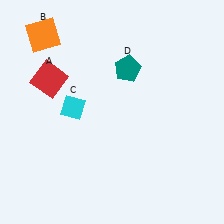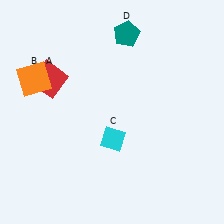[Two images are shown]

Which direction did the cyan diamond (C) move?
The cyan diamond (C) moved right.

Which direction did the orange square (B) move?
The orange square (B) moved down.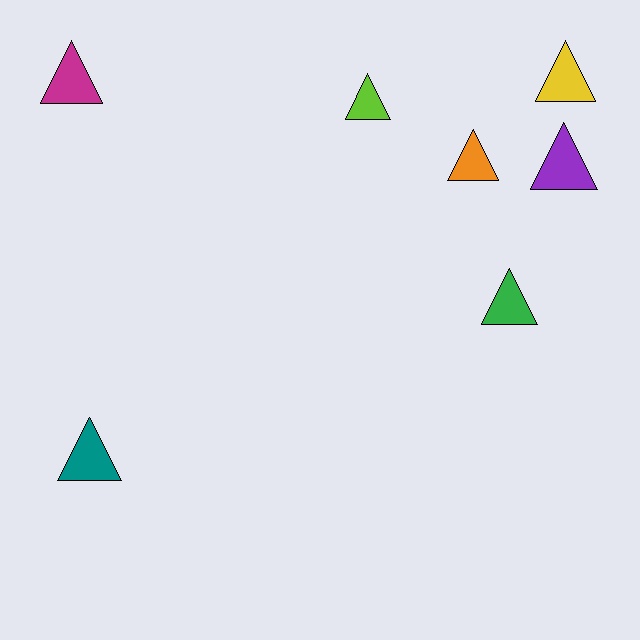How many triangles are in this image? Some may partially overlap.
There are 7 triangles.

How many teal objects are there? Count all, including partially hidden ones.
There is 1 teal object.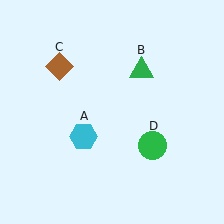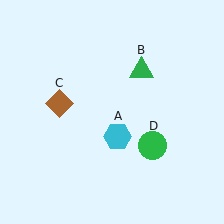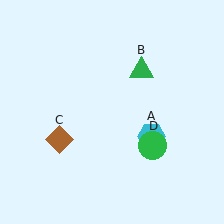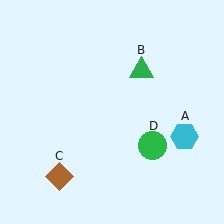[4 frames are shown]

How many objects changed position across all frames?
2 objects changed position: cyan hexagon (object A), brown diamond (object C).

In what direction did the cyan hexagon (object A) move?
The cyan hexagon (object A) moved right.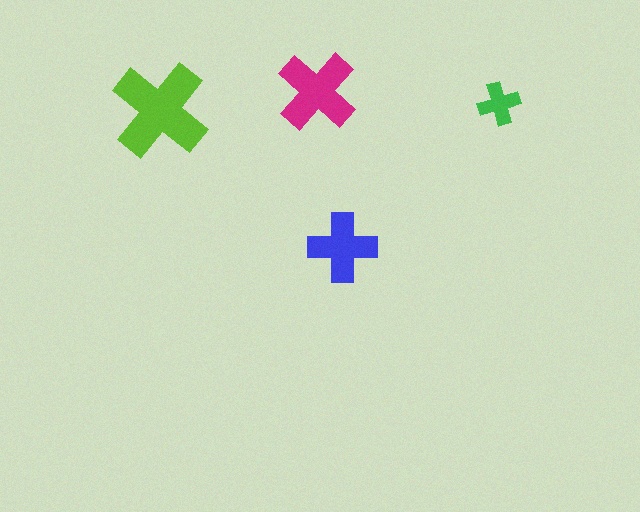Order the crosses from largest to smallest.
the lime one, the magenta one, the blue one, the green one.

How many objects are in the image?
There are 4 objects in the image.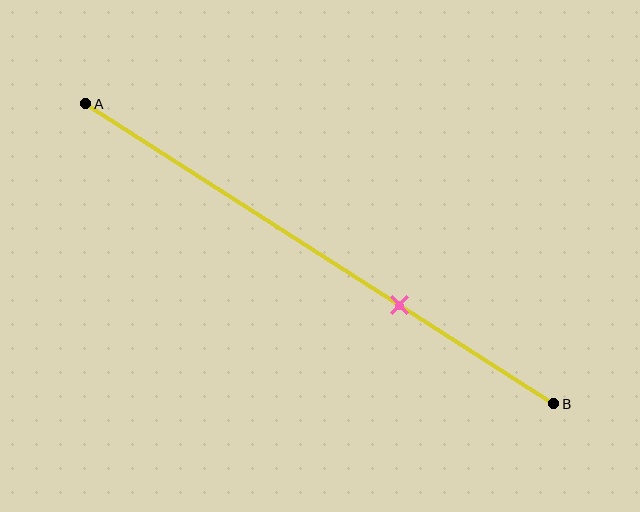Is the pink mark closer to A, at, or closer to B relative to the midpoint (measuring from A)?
The pink mark is closer to point B than the midpoint of segment AB.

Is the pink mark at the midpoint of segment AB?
No, the mark is at about 65% from A, not at the 50% midpoint.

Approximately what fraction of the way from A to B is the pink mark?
The pink mark is approximately 65% of the way from A to B.